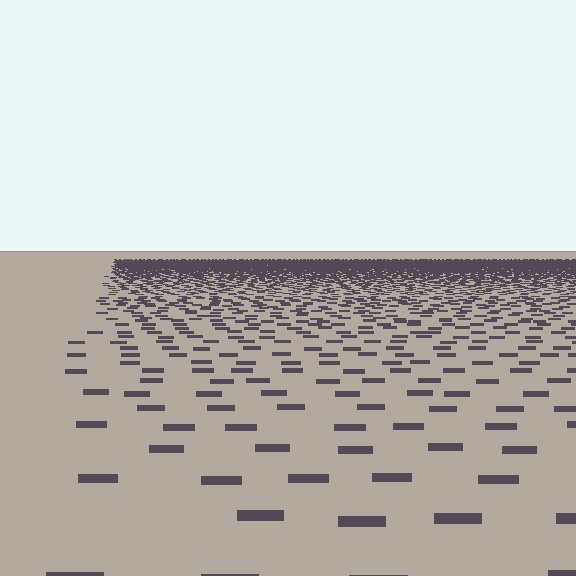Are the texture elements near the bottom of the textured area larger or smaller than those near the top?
Larger. Near the bottom, elements are closer to the viewer and appear at a bigger on-screen size.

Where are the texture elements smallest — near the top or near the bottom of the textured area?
Near the top.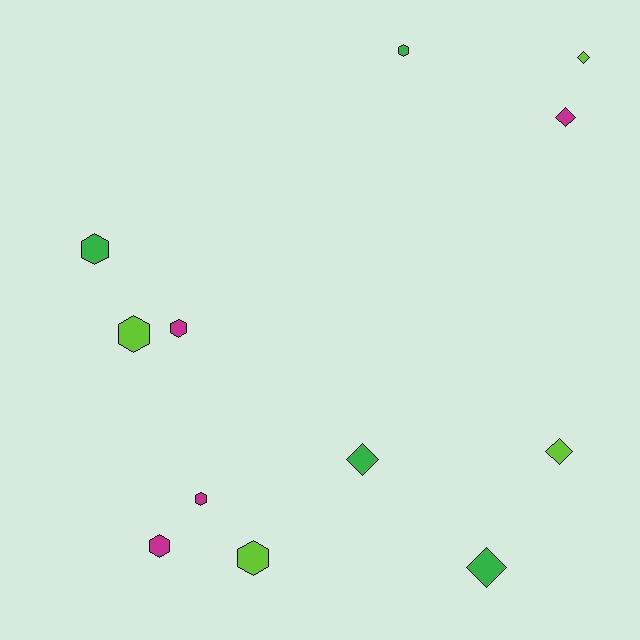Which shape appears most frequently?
Hexagon, with 7 objects.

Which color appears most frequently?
Green, with 4 objects.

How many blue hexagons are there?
There are no blue hexagons.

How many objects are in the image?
There are 12 objects.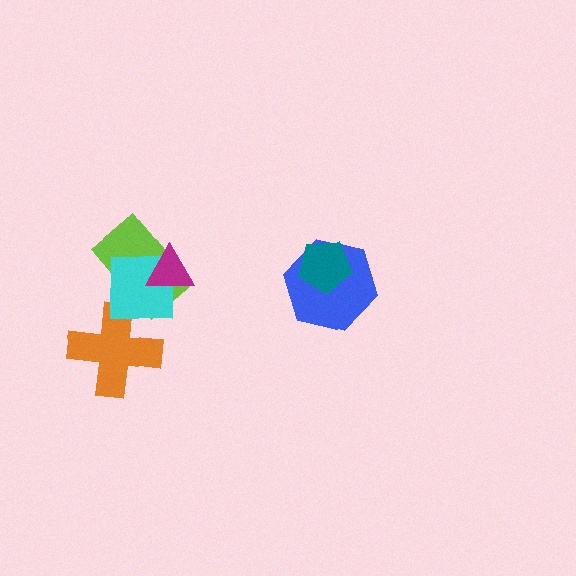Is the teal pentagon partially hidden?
No, no other shape covers it.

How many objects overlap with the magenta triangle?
2 objects overlap with the magenta triangle.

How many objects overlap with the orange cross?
1 object overlaps with the orange cross.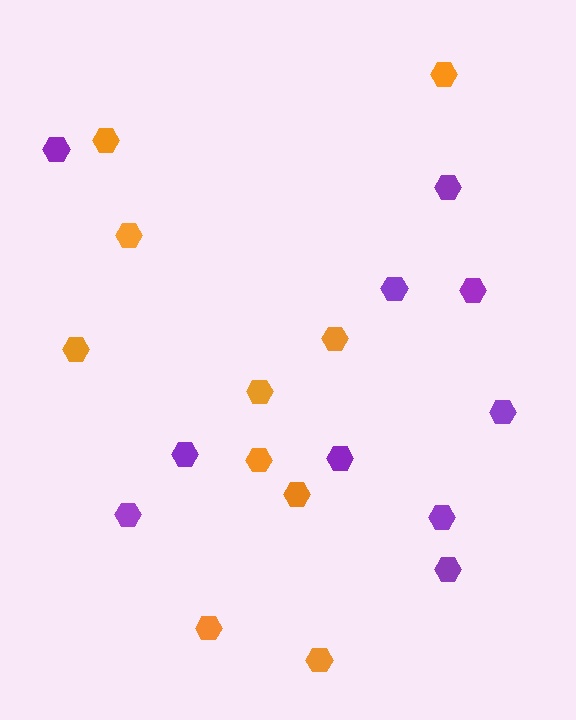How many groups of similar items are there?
There are 2 groups: one group of orange hexagons (10) and one group of purple hexagons (10).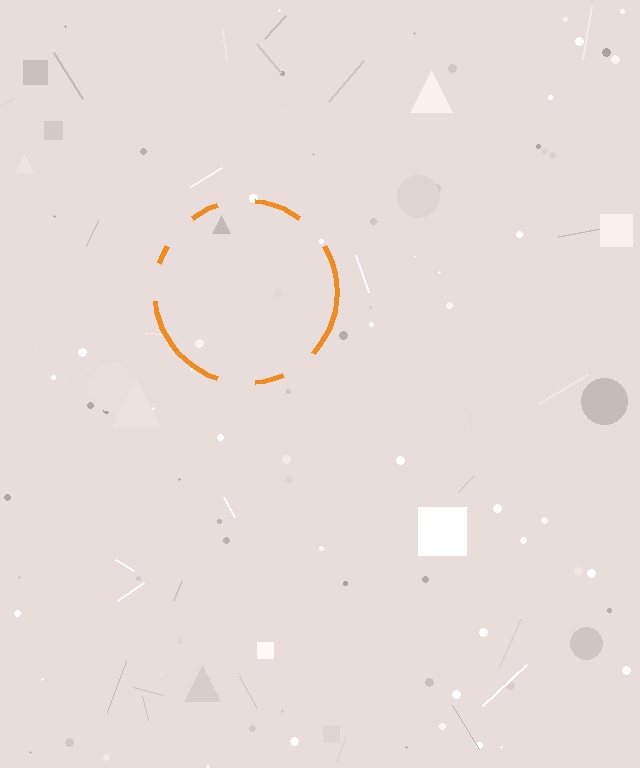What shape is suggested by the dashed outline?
The dashed outline suggests a circle.